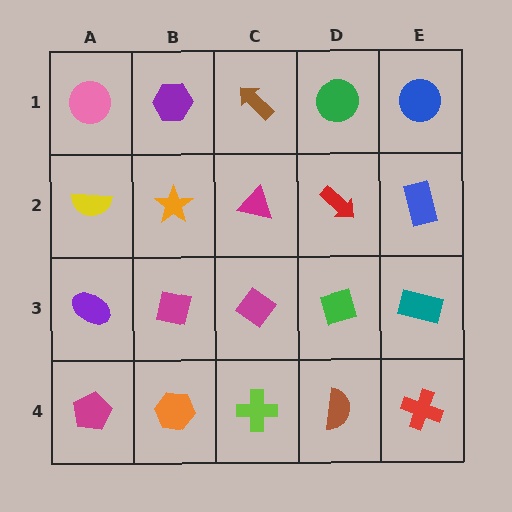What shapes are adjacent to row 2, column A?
A pink circle (row 1, column A), a purple ellipse (row 3, column A), an orange star (row 2, column B).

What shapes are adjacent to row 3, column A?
A yellow semicircle (row 2, column A), a magenta pentagon (row 4, column A), a magenta square (row 3, column B).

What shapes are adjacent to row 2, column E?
A blue circle (row 1, column E), a teal rectangle (row 3, column E), a red arrow (row 2, column D).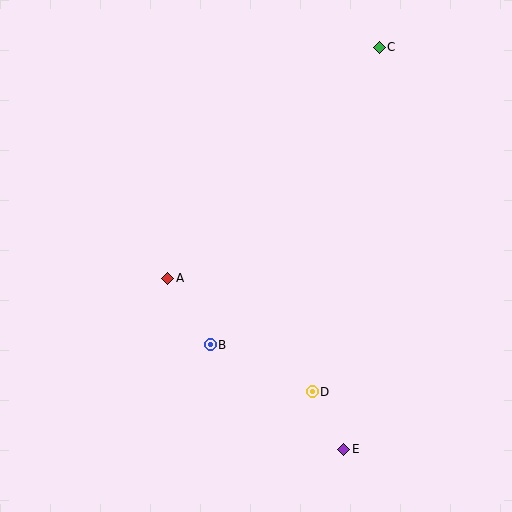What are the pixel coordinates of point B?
Point B is at (210, 345).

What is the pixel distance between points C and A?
The distance between C and A is 313 pixels.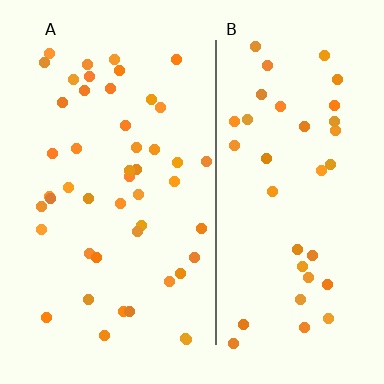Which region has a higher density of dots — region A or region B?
A (the left).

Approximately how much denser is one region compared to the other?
Approximately 1.3× — region A over region B.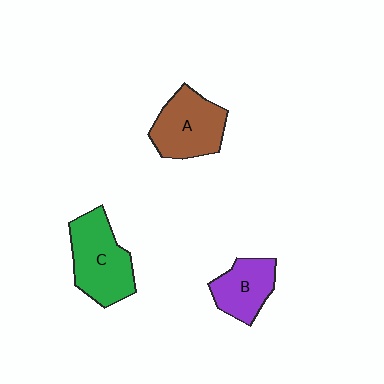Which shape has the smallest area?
Shape B (purple).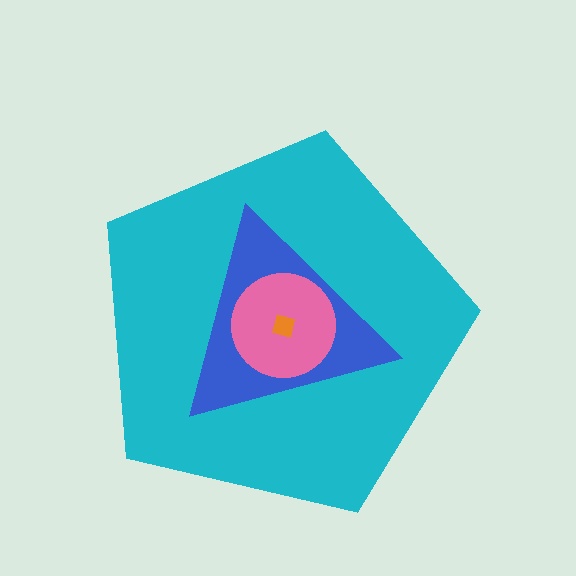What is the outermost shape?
The cyan pentagon.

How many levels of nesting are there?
4.